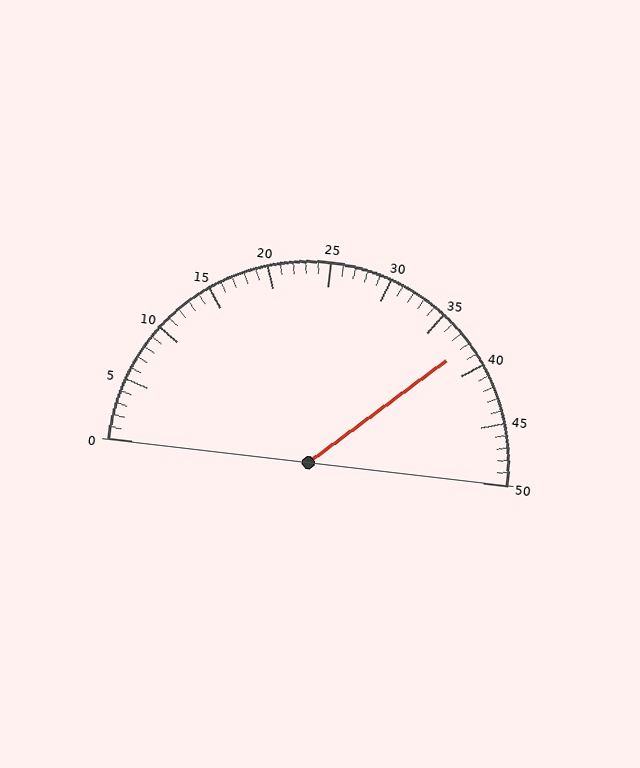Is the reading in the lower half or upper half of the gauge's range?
The reading is in the upper half of the range (0 to 50).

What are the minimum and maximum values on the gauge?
The gauge ranges from 0 to 50.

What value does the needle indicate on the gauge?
The needle indicates approximately 38.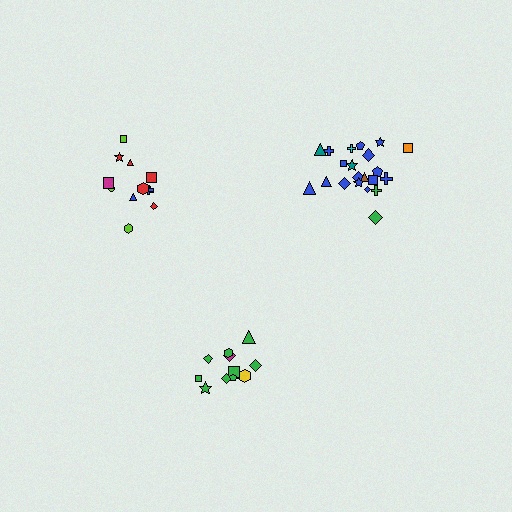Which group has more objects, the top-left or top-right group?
The top-right group.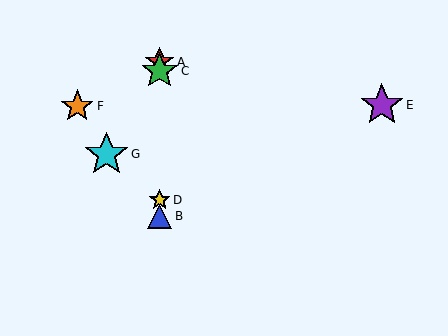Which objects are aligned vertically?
Objects A, B, C, D are aligned vertically.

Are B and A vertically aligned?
Yes, both are at x≈160.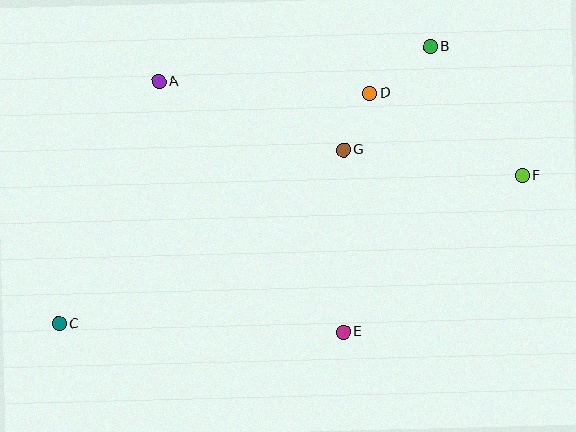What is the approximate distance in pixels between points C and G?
The distance between C and G is approximately 333 pixels.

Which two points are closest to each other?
Points D and G are closest to each other.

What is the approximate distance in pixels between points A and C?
The distance between A and C is approximately 262 pixels.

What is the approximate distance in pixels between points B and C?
The distance between B and C is approximately 463 pixels.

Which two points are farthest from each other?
Points C and F are farthest from each other.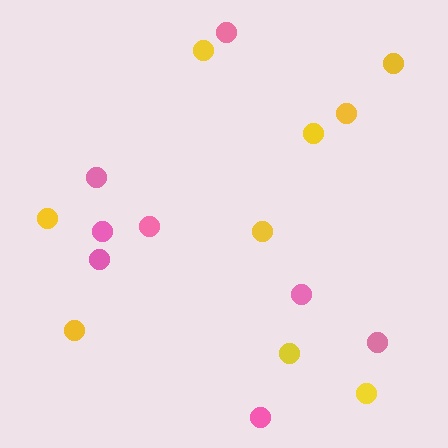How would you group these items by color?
There are 2 groups: one group of yellow circles (9) and one group of pink circles (8).